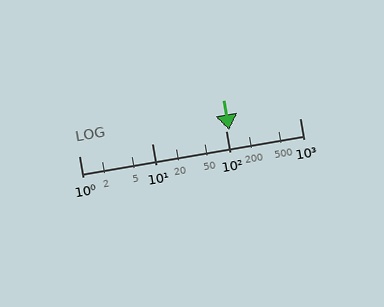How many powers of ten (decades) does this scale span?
The scale spans 3 decades, from 1 to 1000.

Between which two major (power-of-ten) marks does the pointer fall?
The pointer is between 100 and 1000.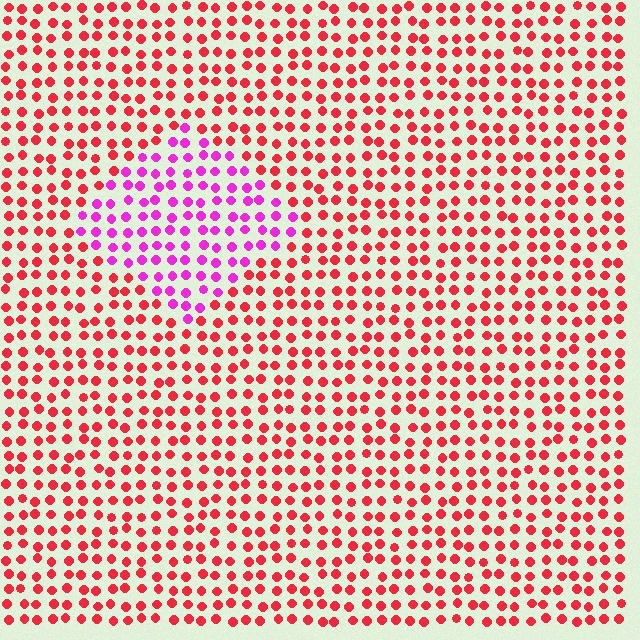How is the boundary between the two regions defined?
The boundary is defined purely by a slight shift in hue (about 48 degrees). Spacing, size, and orientation are identical on both sides.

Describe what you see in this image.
The image is filled with small red elements in a uniform arrangement. A diamond-shaped region is visible where the elements are tinted to a slightly different hue, forming a subtle color boundary.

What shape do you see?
I see a diamond.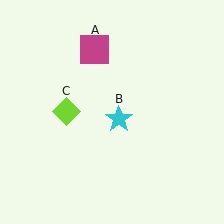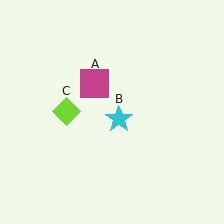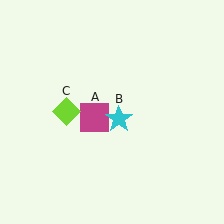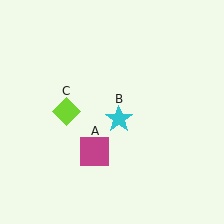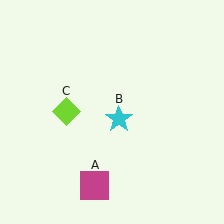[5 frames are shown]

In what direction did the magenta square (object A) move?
The magenta square (object A) moved down.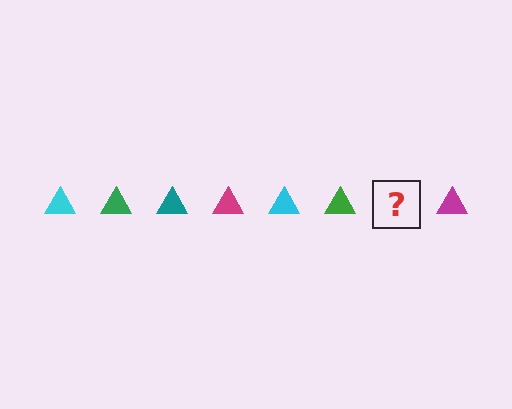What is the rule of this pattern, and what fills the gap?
The rule is that the pattern cycles through cyan, green, teal, magenta triangles. The gap should be filled with a teal triangle.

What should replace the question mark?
The question mark should be replaced with a teal triangle.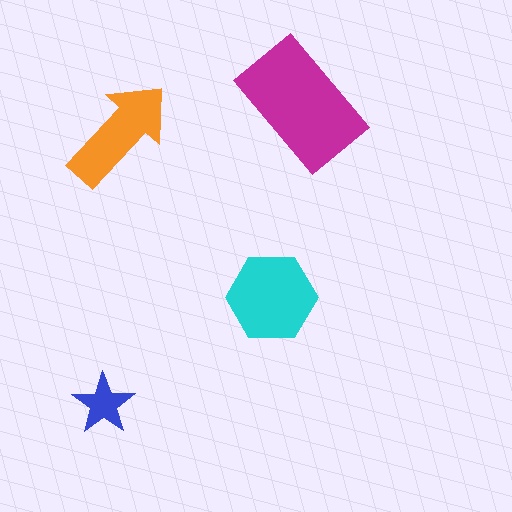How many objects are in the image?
There are 4 objects in the image.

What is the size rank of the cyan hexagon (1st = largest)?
2nd.